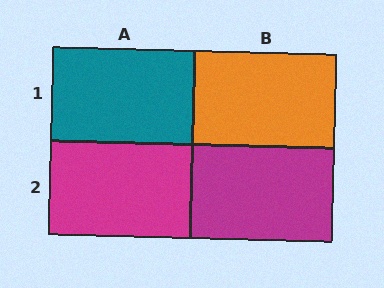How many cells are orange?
1 cell is orange.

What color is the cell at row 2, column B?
Magenta.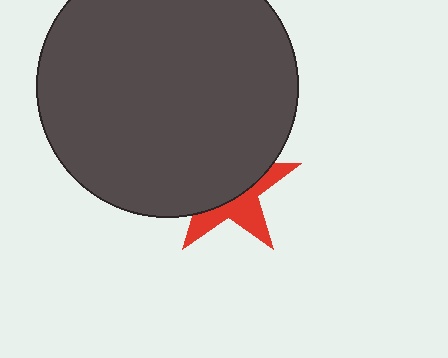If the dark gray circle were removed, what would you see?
You would see the complete red star.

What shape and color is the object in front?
The object in front is a dark gray circle.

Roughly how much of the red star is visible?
A small part of it is visible (roughly 39%).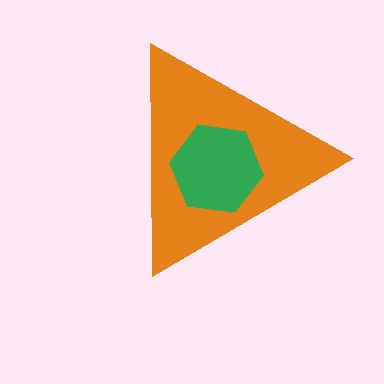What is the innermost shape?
The green hexagon.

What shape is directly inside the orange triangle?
The green hexagon.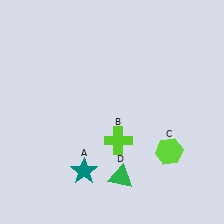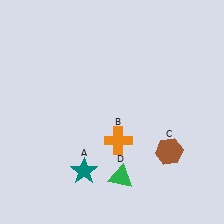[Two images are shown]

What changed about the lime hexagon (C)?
In Image 1, C is lime. In Image 2, it changed to brown.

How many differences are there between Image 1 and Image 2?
There are 2 differences between the two images.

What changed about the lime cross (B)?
In Image 1, B is lime. In Image 2, it changed to orange.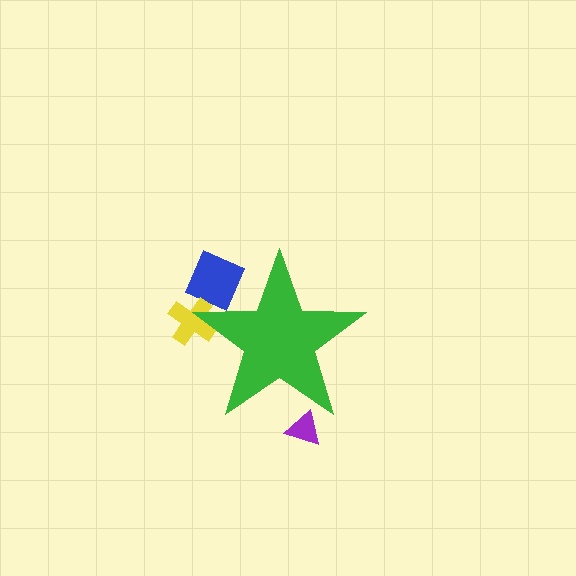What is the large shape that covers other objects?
A green star.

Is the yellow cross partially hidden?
Yes, the yellow cross is partially hidden behind the green star.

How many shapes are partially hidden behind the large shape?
3 shapes are partially hidden.